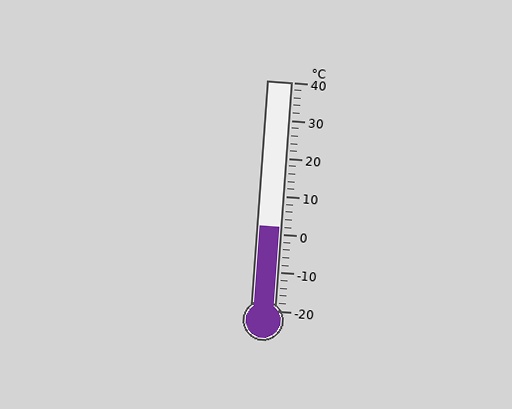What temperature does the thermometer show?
The thermometer shows approximately 2°C.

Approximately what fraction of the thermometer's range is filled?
The thermometer is filled to approximately 35% of its range.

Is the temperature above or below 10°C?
The temperature is below 10°C.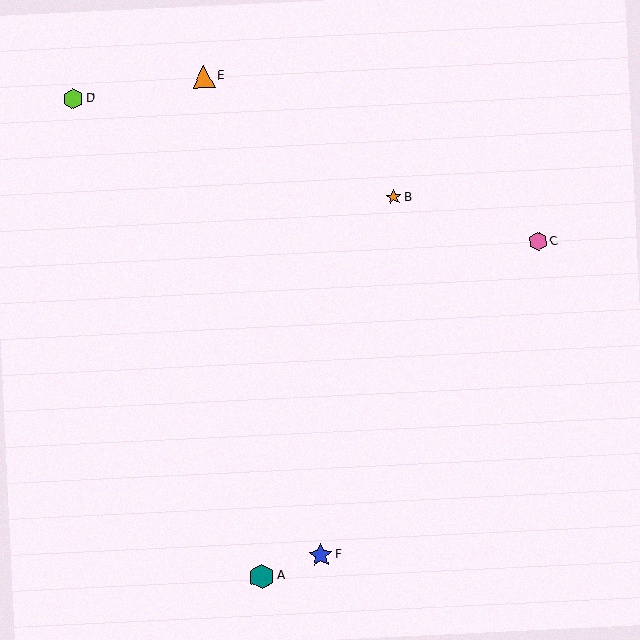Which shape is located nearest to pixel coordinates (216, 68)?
The orange triangle (labeled E) at (204, 77) is nearest to that location.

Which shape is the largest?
The teal hexagon (labeled A) is the largest.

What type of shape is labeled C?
Shape C is a pink hexagon.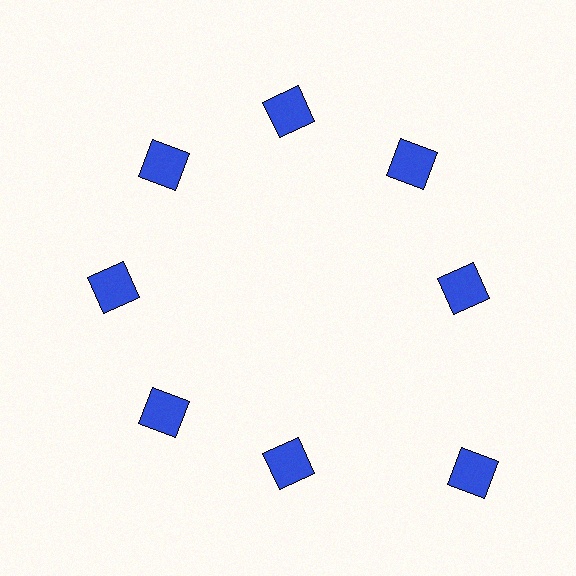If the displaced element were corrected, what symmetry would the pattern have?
It would have 8-fold rotational symmetry — the pattern would map onto itself every 45 degrees.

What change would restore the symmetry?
The symmetry would be restored by moving it inward, back onto the ring so that all 8 squares sit at equal angles and equal distance from the center.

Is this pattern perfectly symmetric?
No. The 8 blue squares are arranged in a ring, but one element near the 4 o'clock position is pushed outward from the center, breaking the 8-fold rotational symmetry.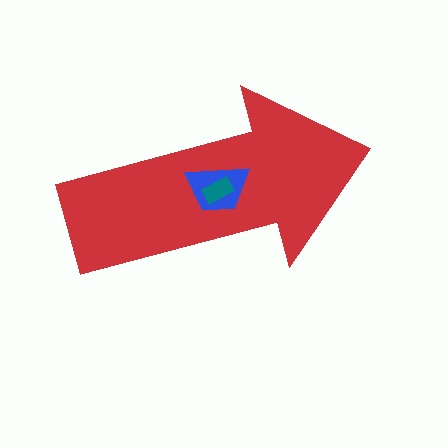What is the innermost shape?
The teal rectangle.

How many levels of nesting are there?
3.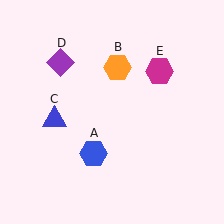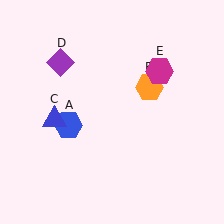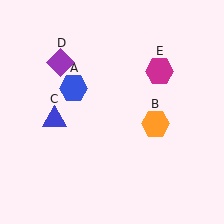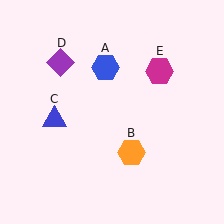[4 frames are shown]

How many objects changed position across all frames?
2 objects changed position: blue hexagon (object A), orange hexagon (object B).